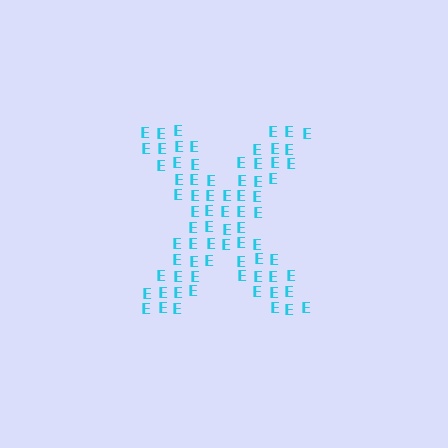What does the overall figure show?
The overall figure shows the letter X.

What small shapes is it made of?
It is made of small letter E's.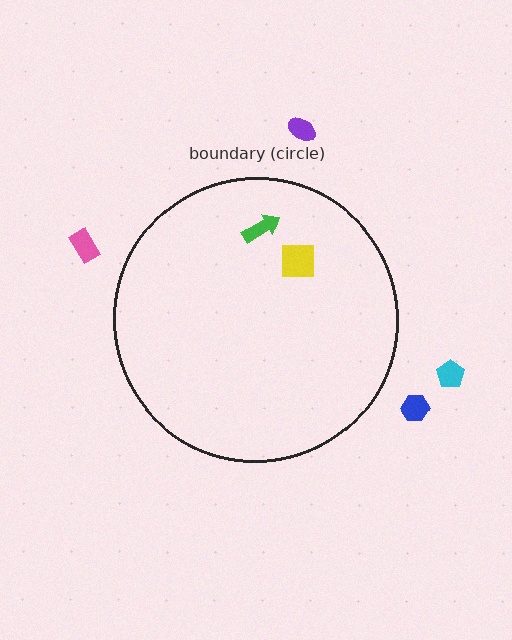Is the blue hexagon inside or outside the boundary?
Outside.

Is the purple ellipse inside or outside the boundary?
Outside.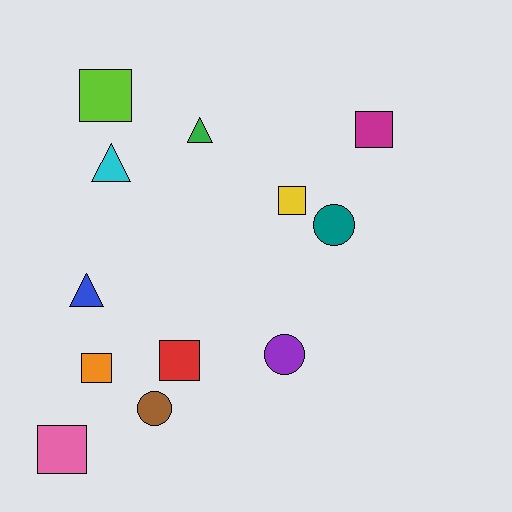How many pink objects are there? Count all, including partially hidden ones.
There is 1 pink object.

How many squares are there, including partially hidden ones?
There are 6 squares.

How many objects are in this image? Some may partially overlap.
There are 12 objects.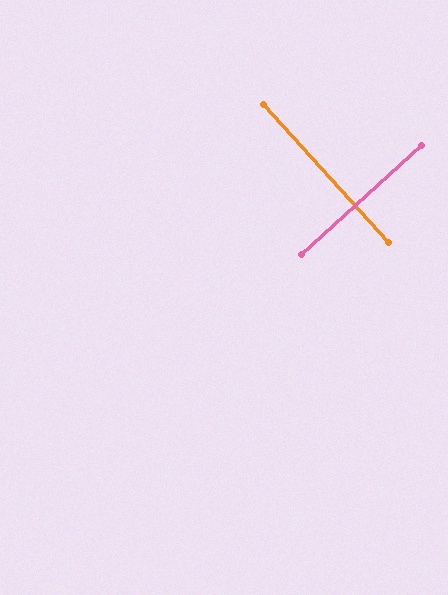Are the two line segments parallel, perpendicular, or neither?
Perpendicular — they meet at approximately 90°.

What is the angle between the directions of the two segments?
Approximately 90 degrees.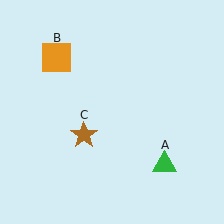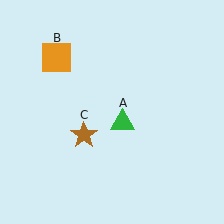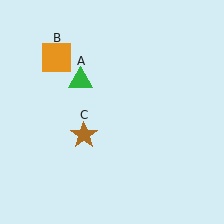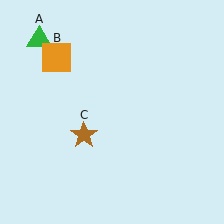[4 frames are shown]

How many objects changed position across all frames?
1 object changed position: green triangle (object A).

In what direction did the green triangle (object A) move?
The green triangle (object A) moved up and to the left.